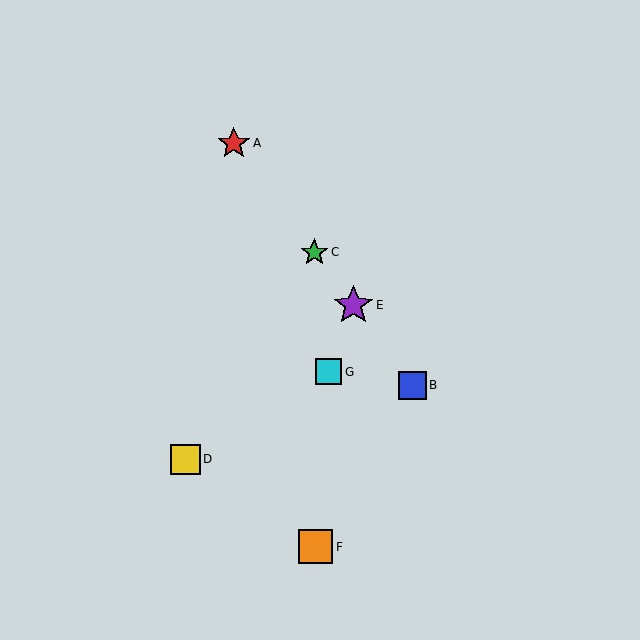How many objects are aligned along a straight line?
4 objects (A, B, C, E) are aligned along a straight line.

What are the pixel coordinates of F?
Object F is at (316, 547).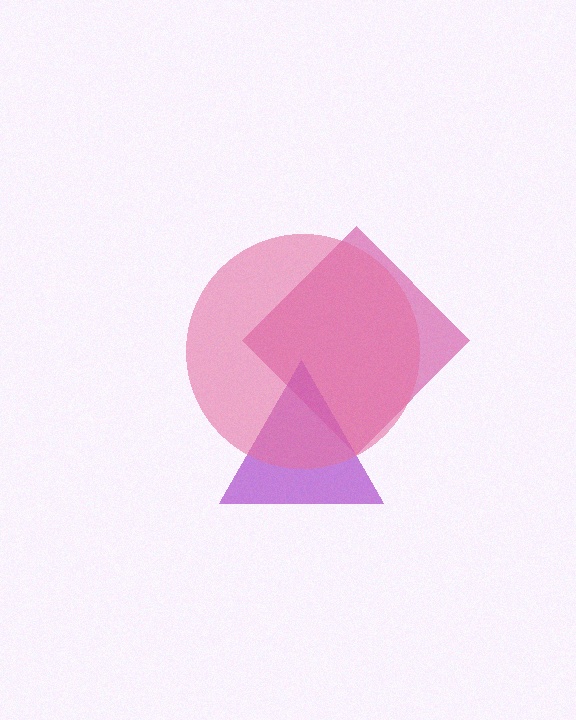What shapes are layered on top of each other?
The layered shapes are: a magenta diamond, a purple triangle, a pink circle.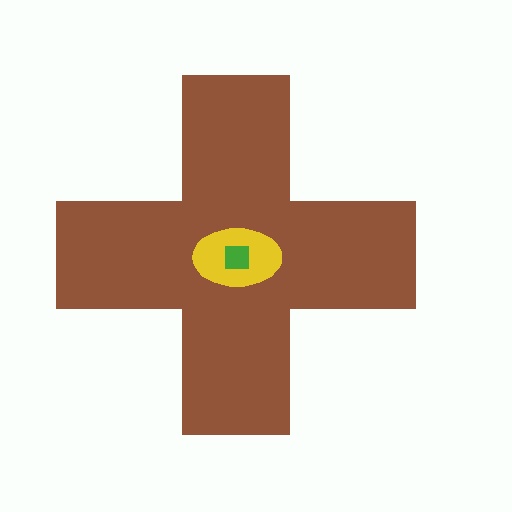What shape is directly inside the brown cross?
The yellow ellipse.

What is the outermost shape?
The brown cross.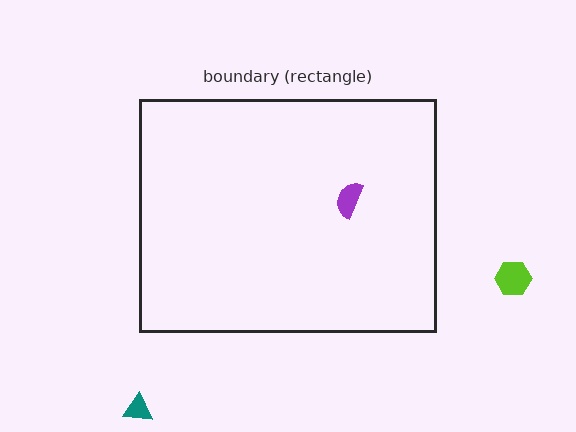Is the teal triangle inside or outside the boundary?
Outside.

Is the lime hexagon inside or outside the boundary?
Outside.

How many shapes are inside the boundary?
1 inside, 2 outside.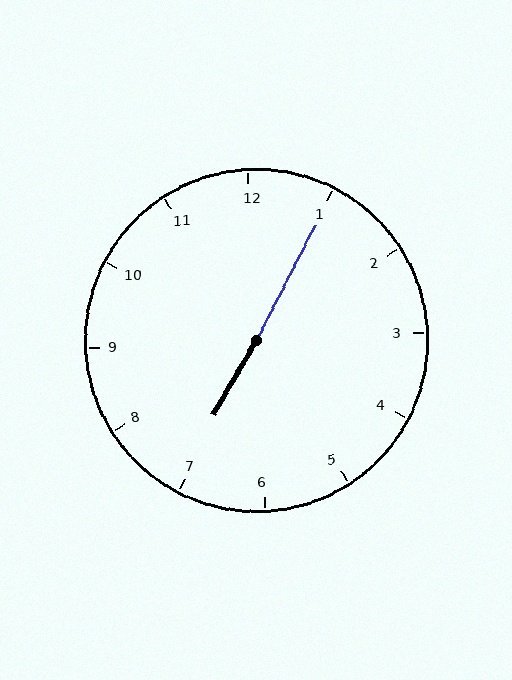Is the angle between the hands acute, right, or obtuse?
It is obtuse.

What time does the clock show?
7:05.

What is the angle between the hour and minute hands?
Approximately 178 degrees.